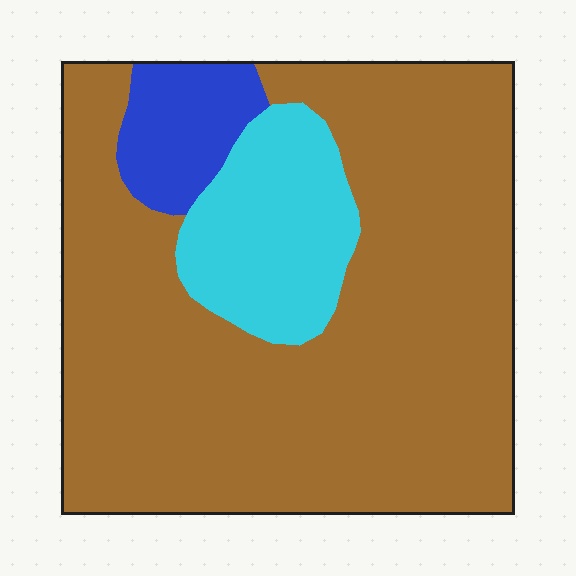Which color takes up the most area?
Brown, at roughly 75%.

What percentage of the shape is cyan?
Cyan covers about 15% of the shape.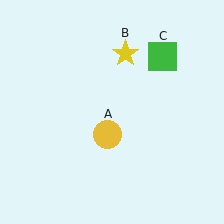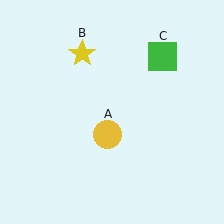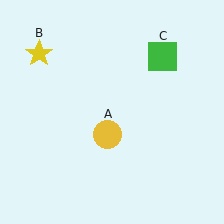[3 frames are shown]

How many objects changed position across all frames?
1 object changed position: yellow star (object B).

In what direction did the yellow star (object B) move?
The yellow star (object B) moved left.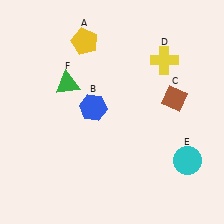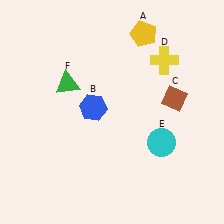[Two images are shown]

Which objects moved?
The objects that moved are: the yellow pentagon (A), the cyan circle (E).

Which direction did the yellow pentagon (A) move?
The yellow pentagon (A) moved right.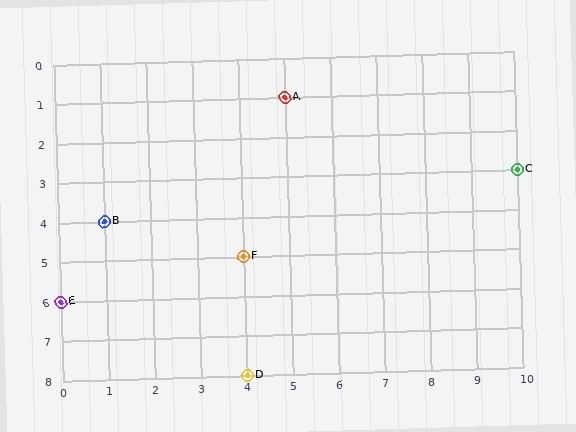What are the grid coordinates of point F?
Point F is at grid coordinates (4, 5).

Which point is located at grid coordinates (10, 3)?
Point C is at (10, 3).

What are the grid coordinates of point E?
Point E is at grid coordinates (0, 6).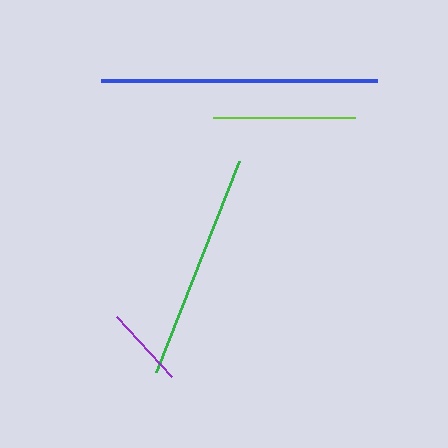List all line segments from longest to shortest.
From longest to shortest: blue, green, lime, purple.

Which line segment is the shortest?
The purple line is the shortest at approximately 82 pixels.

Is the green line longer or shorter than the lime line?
The green line is longer than the lime line.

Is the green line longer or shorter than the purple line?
The green line is longer than the purple line.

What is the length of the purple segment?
The purple segment is approximately 82 pixels long.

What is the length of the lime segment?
The lime segment is approximately 142 pixels long.